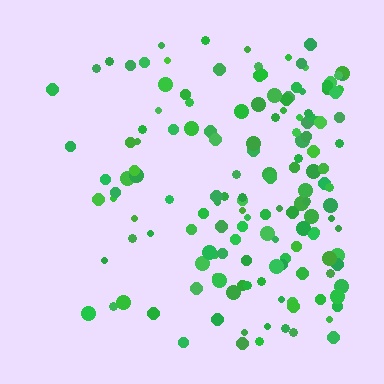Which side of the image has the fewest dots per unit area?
The left.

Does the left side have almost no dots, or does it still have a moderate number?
Still a moderate number, just noticeably fewer than the right.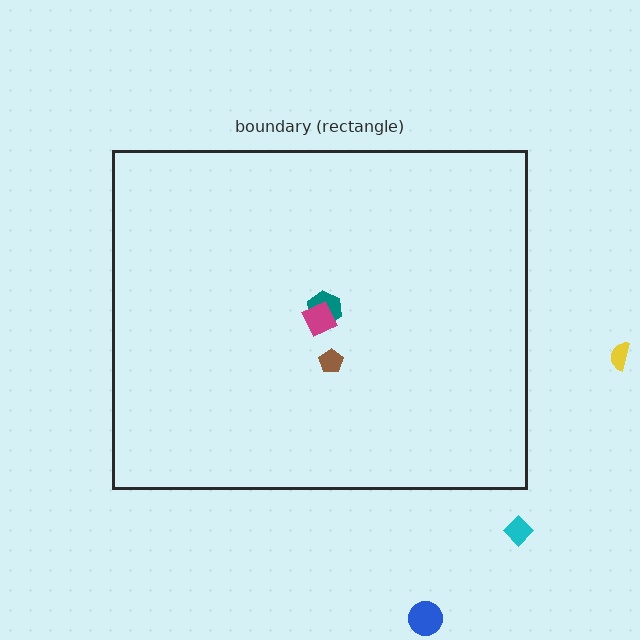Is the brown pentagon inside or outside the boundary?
Inside.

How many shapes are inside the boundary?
3 inside, 3 outside.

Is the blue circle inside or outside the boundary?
Outside.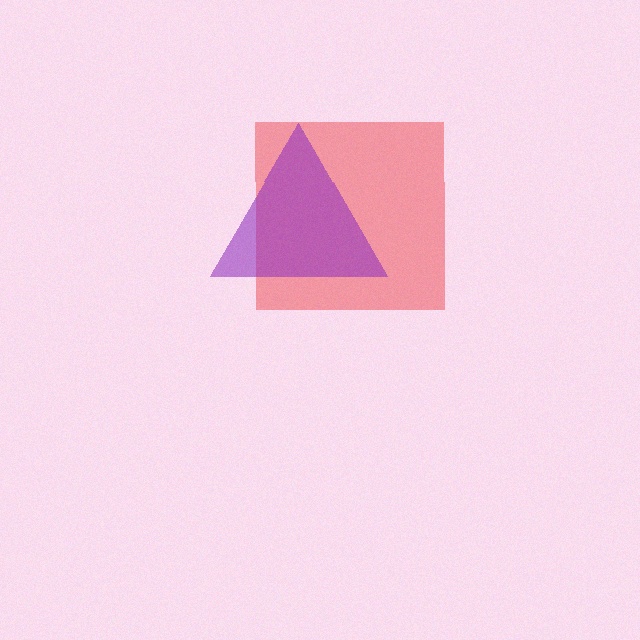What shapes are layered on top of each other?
The layered shapes are: a red square, a purple triangle.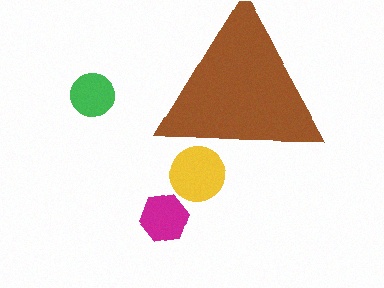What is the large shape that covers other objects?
A brown triangle.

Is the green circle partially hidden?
No, the green circle is fully visible.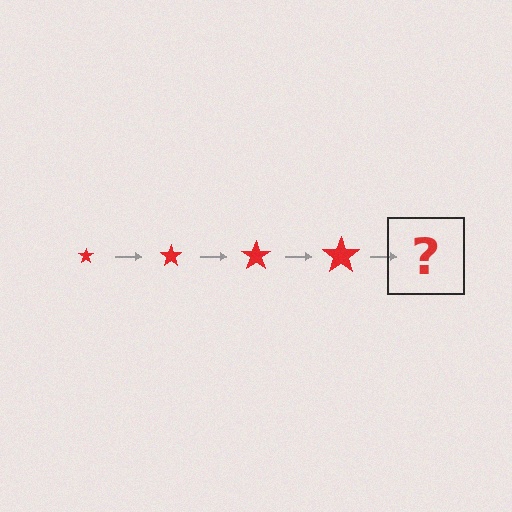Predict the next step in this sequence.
The next step is a red star, larger than the previous one.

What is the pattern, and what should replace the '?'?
The pattern is that the star gets progressively larger each step. The '?' should be a red star, larger than the previous one.